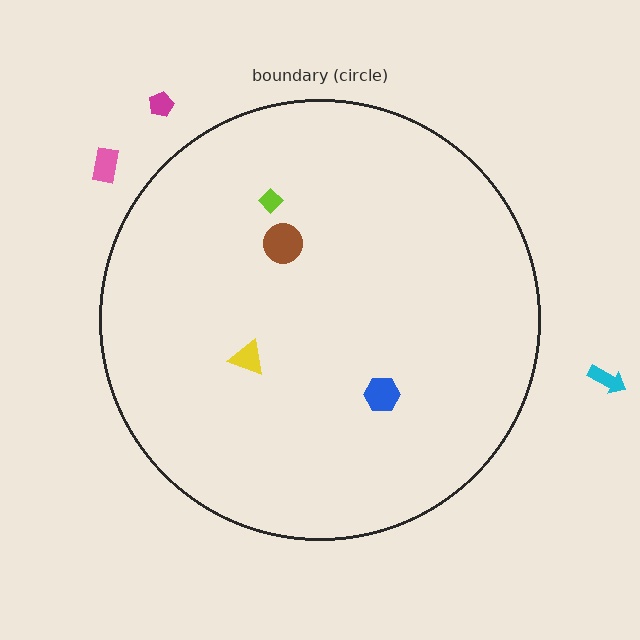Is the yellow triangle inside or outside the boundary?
Inside.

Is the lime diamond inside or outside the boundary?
Inside.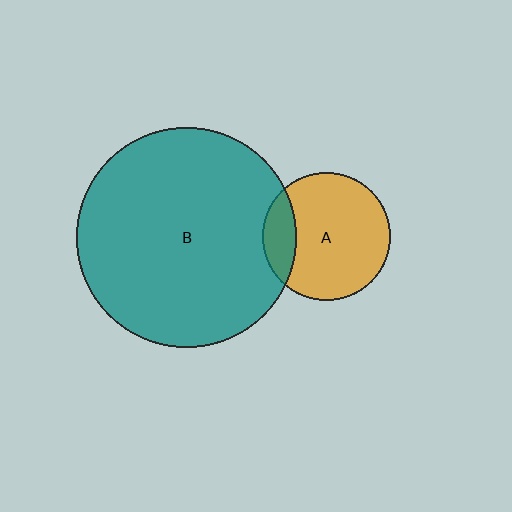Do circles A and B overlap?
Yes.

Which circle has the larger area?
Circle B (teal).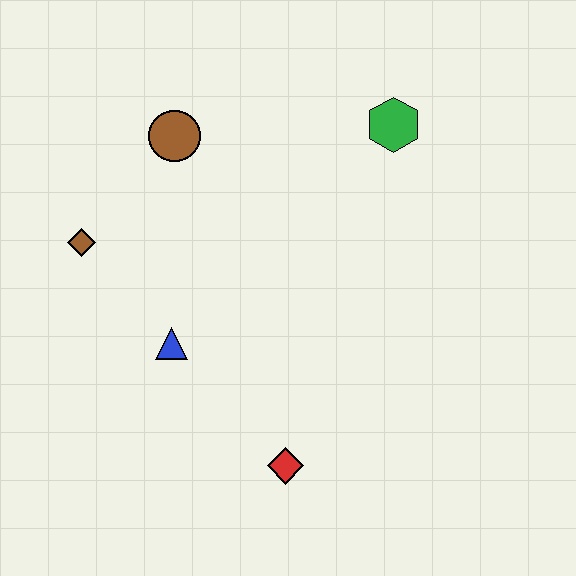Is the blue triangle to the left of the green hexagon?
Yes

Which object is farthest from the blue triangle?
The green hexagon is farthest from the blue triangle.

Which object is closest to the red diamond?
The blue triangle is closest to the red diamond.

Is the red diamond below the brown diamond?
Yes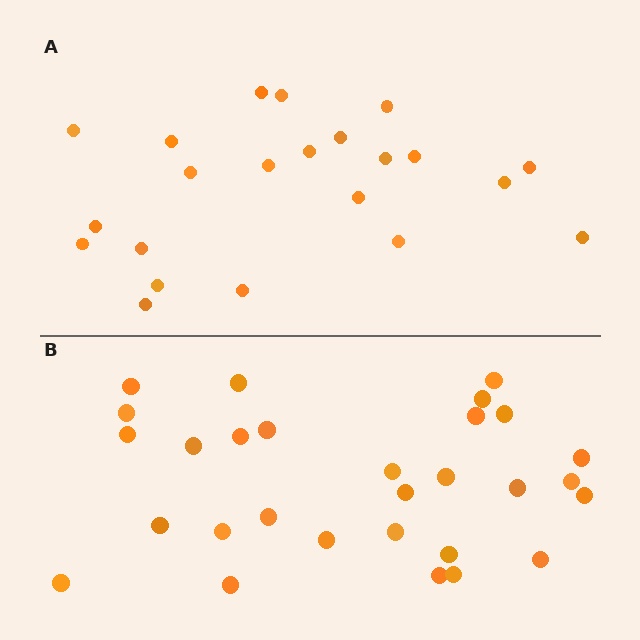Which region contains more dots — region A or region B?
Region B (the bottom region) has more dots.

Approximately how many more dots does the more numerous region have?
Region B has roughly 8 or so more dots than region A.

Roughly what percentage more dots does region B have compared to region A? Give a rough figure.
About 30% more.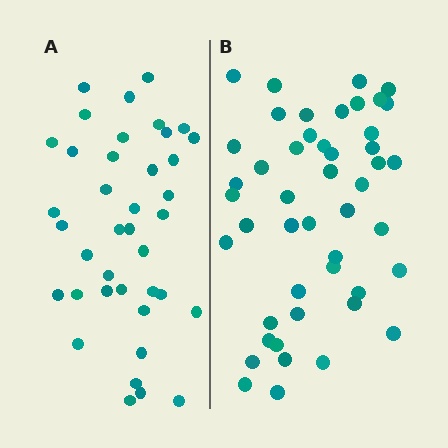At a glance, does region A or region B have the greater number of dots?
Region B (the right region) has more dots.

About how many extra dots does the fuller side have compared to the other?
Region B has roughly 8 or so more dots than region A.